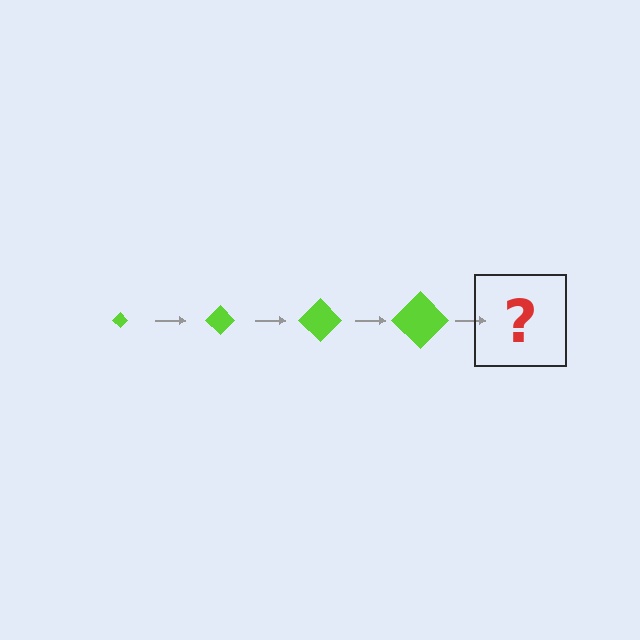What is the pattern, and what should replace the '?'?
The pattern is that the diamond gets progressively larger each step. The '?' should be a lime diamond, larger than the previous one.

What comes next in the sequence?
The next element should be a lime diamond, larger than the previous one.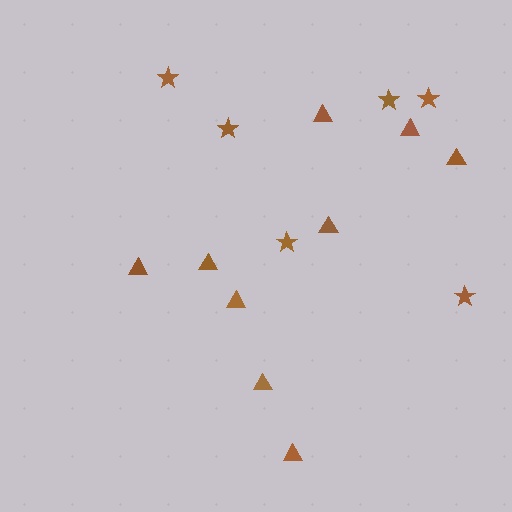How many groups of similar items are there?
There are 2 groups: one group of stars (6) and one group of triangles (9).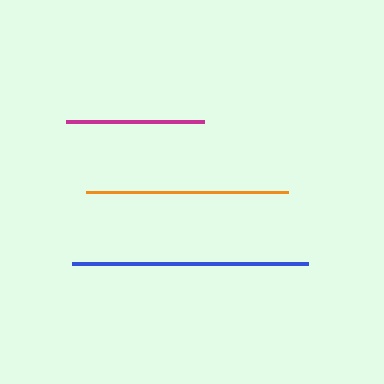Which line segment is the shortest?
The magenta line is the shortest at approximately 137 pixels.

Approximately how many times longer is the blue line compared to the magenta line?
The blue line is approximately 1.7 times the length of the magenta line.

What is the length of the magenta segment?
The magenta segment is approximately 137 pixels long.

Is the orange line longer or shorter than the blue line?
The blue line is longer than the orange line.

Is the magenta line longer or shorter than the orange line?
The orange line is longer than the magenta line.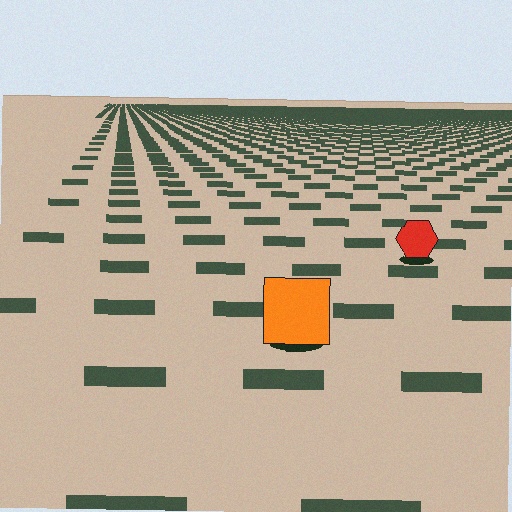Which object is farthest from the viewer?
The red hexagon is farthest from the viewer. It appears smaller and the ground texture around it is denser.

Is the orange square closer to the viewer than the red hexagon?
Yes. The orange square is closer — you can tell from the texture gradient: the ground texture is coarser near it.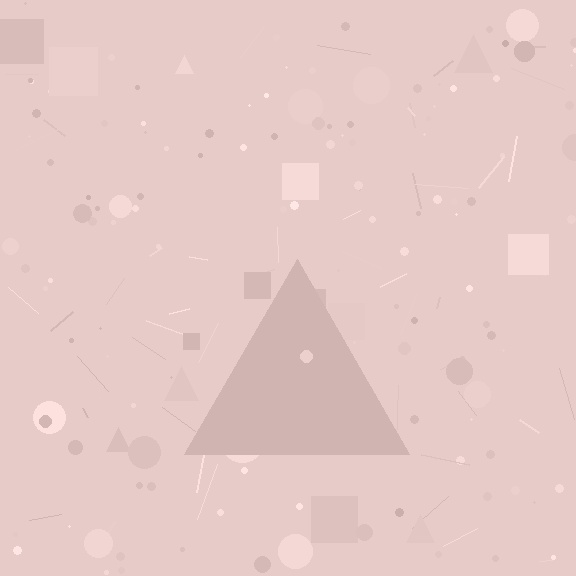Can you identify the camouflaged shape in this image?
The camouflaged shape is a triangle.